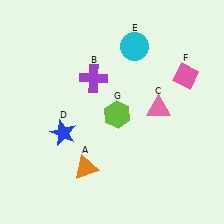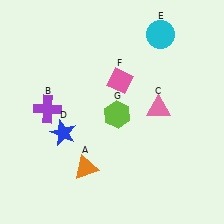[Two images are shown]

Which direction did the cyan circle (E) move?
The cyan circle (E) moved right.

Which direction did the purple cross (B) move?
The purple cross (B) moved left.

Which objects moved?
The objects that moved are: the purple cross (B), the cyan circle (E), the pink diamond (F).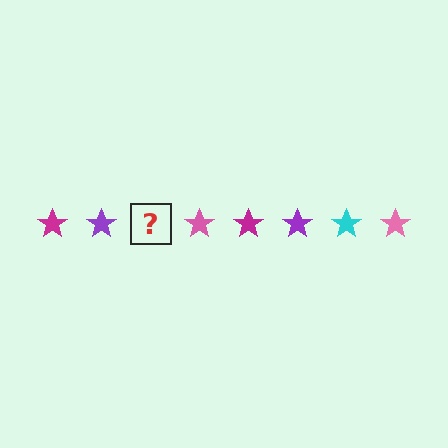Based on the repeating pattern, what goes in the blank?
The blank should be a cyan star.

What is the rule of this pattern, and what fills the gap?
The rule is that the pattern cycles through magenta, purple, cyan, pink stars. The gap should be filled with a cyan star.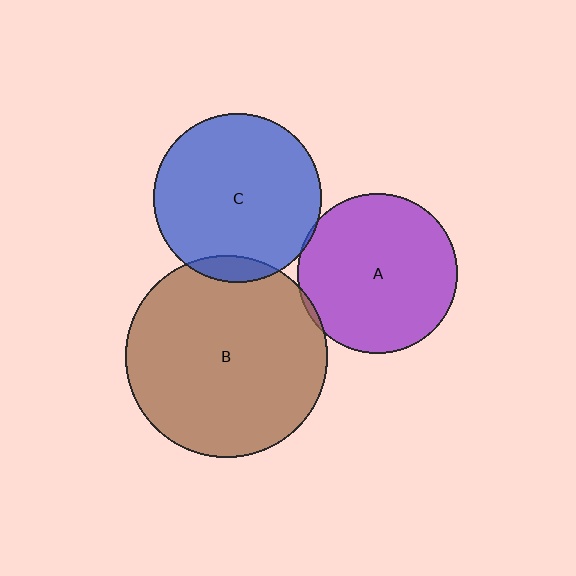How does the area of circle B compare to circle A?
Approximately 1.6 times.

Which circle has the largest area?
Circle B (brown).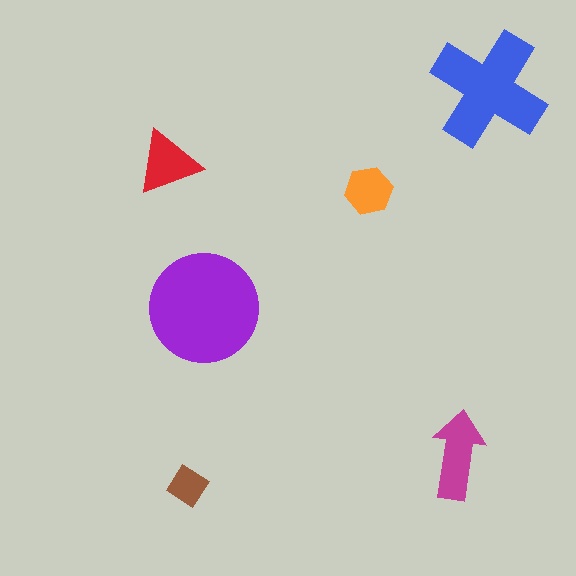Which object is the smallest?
The brown diamond.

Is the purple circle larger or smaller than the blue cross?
Larger.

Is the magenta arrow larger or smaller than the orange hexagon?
Larger.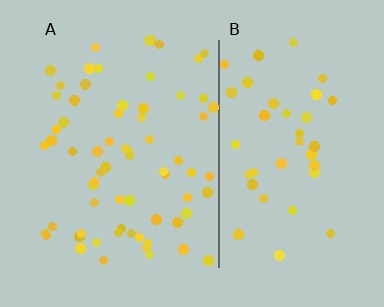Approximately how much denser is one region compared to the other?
Approximately 1.7× — region A over region B.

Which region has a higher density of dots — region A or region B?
A (the left).